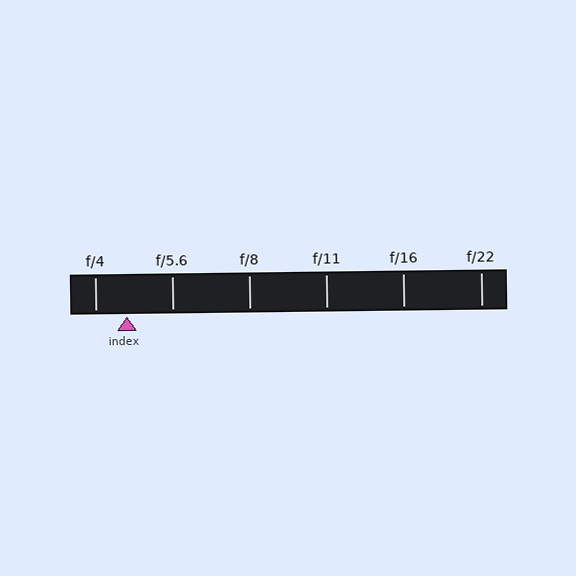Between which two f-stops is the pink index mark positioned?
The index mark is between f/4 and f/5.6.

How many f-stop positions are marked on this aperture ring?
There are 6 f-stop positions marked.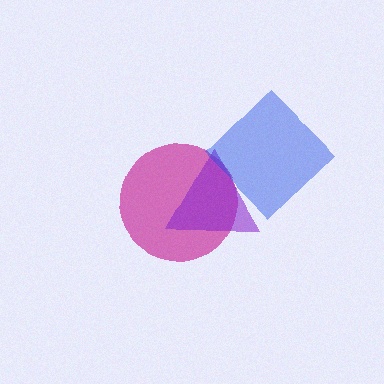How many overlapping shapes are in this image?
There are 3 overlapping shapes in the image.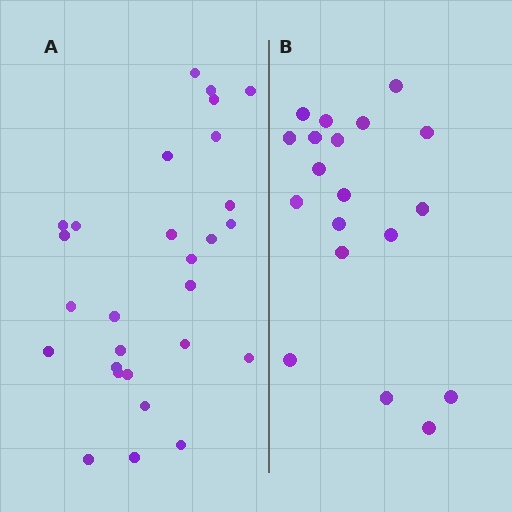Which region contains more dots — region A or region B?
Region A (the left region) has more dots.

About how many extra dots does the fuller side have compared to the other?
Region A has roughly 8 or so more dots than region B.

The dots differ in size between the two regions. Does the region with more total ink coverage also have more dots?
No. Region B has more total ink coverage because its dots are larger, but region A actually contains more individual dots. Total area can be misleading — the number of items is what matters here.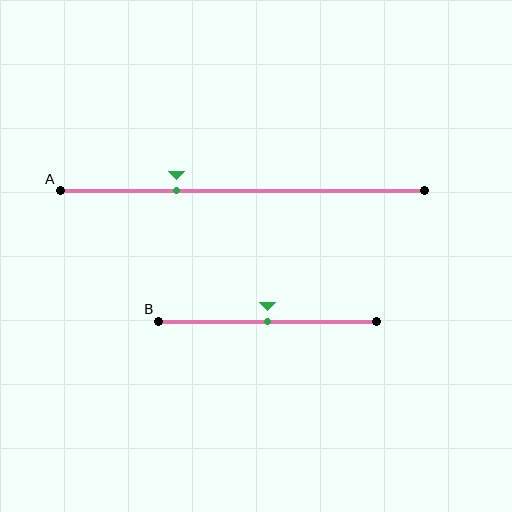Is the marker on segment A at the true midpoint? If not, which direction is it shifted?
No, the marker on segment A is shifted to the left by about 18% of the segment length.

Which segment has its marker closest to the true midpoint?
Segment B has its marker closest to the true midpoint.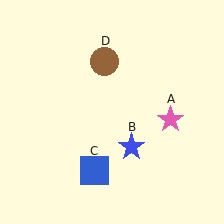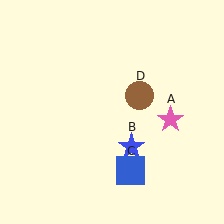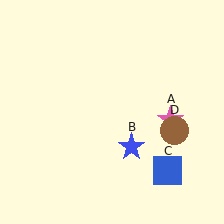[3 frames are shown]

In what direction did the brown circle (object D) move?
The brown circle (object D) moved down and to the right.